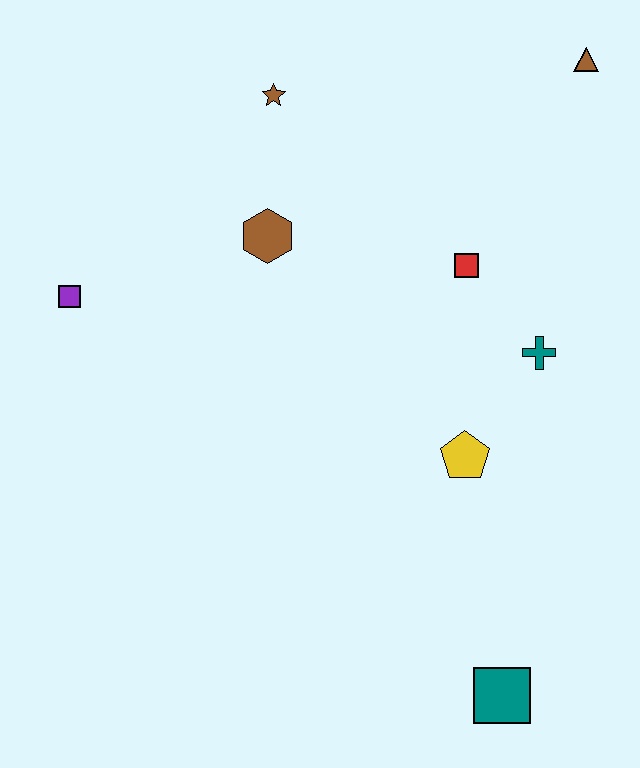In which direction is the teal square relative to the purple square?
The teal square is to the right of the purple square.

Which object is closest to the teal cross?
The red square is closest to the teal cross.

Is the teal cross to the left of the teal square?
No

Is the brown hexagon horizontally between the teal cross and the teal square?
No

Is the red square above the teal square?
Yes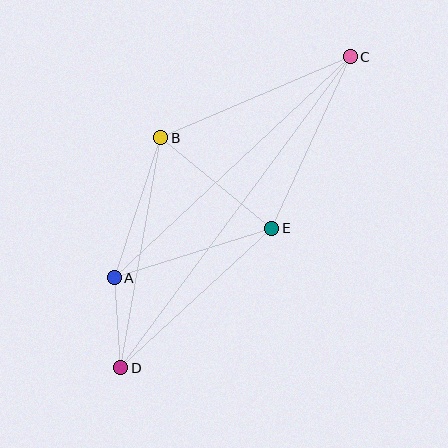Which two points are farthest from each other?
Points C and D are farthest from each other.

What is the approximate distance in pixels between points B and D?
The distance between B and D is approximately 233 pixels.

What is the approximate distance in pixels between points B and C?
The distance between B and C is approximately 206 pixels.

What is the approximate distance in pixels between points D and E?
The distance between D and E is approximately 205 pixels.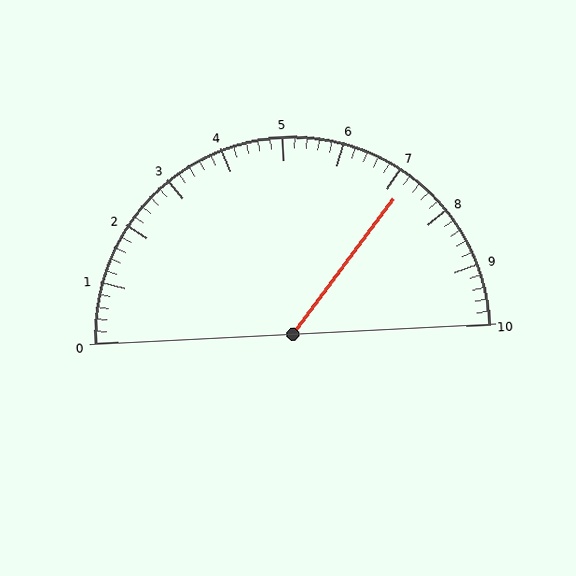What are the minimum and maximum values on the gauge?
The gauge ranges from 0 to 10.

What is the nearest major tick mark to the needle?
The nearest major tick mark is 7.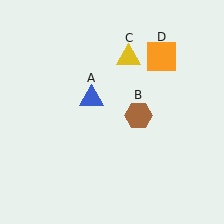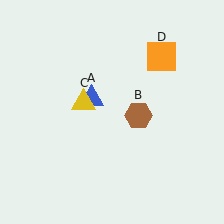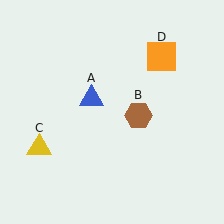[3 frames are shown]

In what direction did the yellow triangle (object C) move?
The yellow triangle (object C) moved down and to the left.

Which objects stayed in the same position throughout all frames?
Blue triangle (object A) and brown hexagon (object B) and orange square (object D) remained stationary.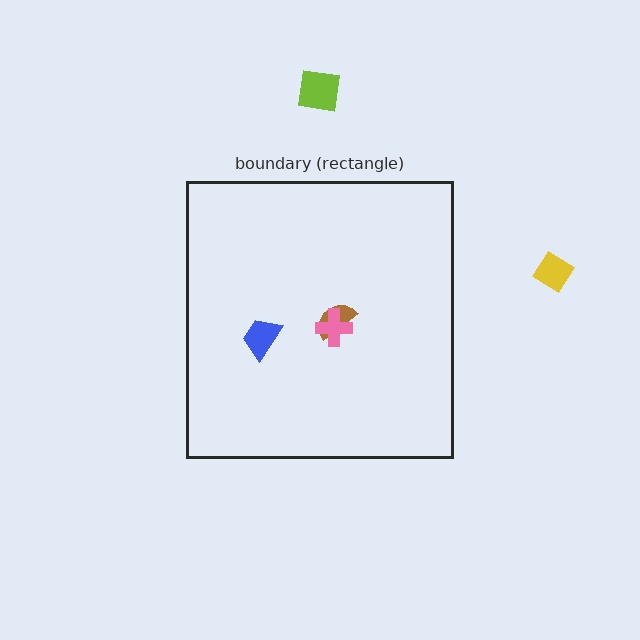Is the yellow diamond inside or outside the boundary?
Outside.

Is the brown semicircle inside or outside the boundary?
Inside.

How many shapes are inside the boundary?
3 inside, 2 outside.